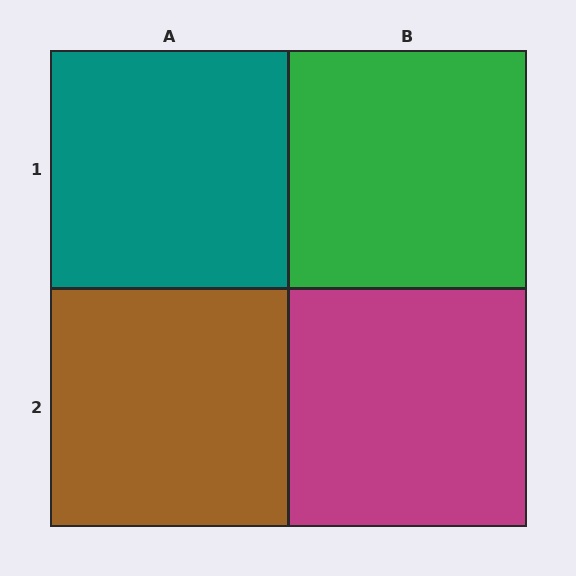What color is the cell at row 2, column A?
Brown.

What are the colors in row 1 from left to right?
Teal, green.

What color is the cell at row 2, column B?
Magenta.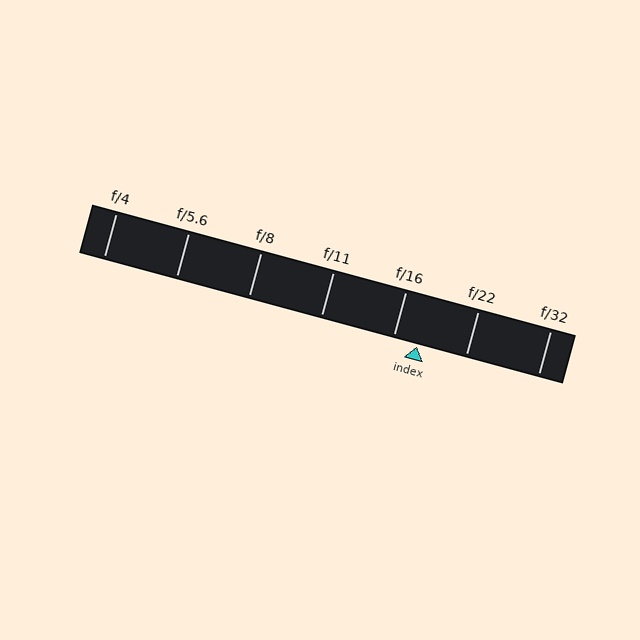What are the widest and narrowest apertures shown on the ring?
The widest aperture shown is f/4 and the narrowest is f/32.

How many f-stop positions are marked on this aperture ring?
There are 7 f-stop positions marked.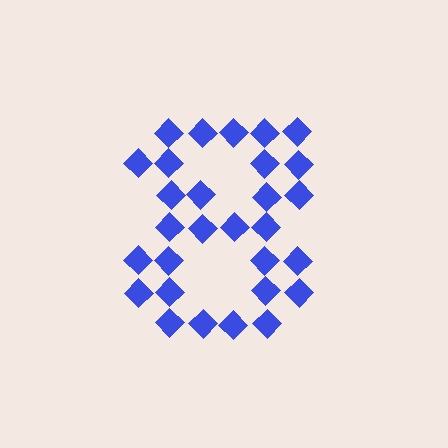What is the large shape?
The large shape is the digit 8.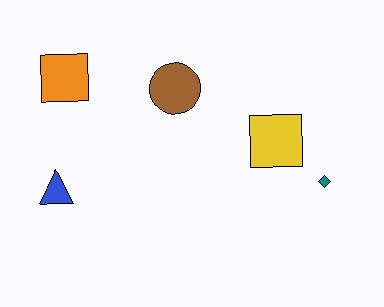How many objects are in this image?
There are 5 objects.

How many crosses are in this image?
There are no crosses.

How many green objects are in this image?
There are no green objects.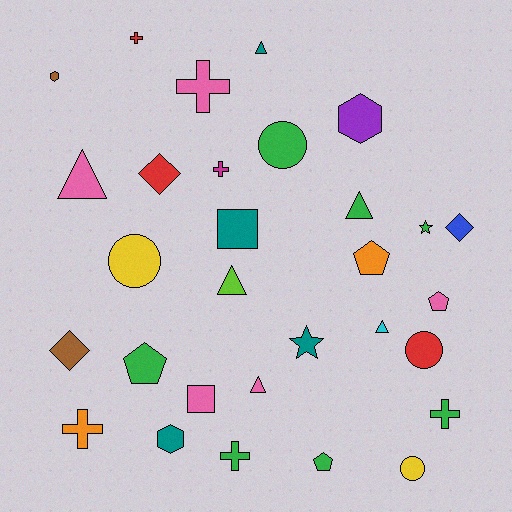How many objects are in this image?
There are 30 objects.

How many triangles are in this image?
There are 6 triangles.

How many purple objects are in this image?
There is 1 purple object.